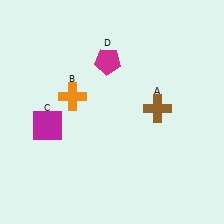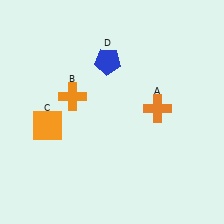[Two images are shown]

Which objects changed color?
A changed from brown to orange. C changed from magenta to orange. D changed from magenta to blue.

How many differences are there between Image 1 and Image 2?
There are 3 differences between the two images.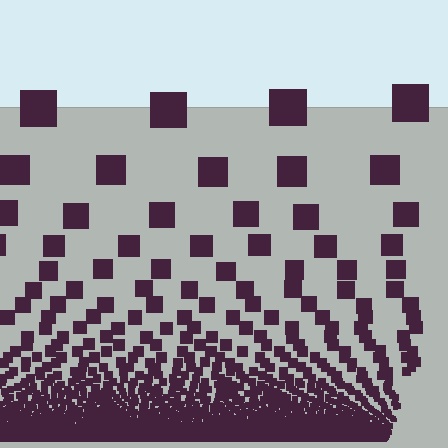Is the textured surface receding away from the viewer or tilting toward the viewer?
The surface appears to tilt toward the viewer. Texture elements get larger and sparser toward the top.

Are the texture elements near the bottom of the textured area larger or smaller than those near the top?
Smaller. The gradient is inverted — elements near the bottom are smaller and denser.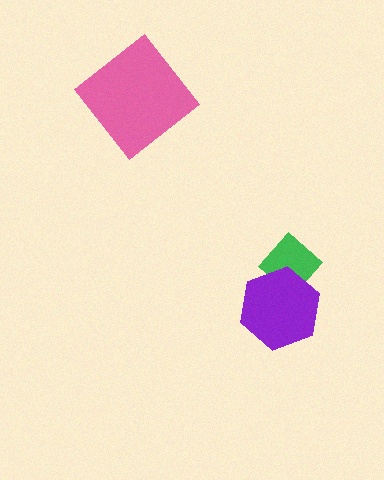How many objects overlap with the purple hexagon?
1 object overlaps with the purple hexagon.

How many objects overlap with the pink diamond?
0 objects overlap with the pink diamond.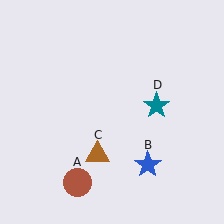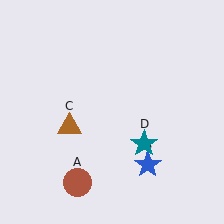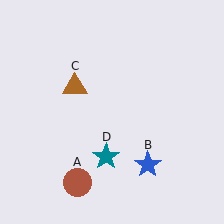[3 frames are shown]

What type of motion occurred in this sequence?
The brown triangle (object C), teal star (object D) rotated clockwise around the center of the scene.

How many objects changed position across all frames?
2 objects changed position: brown triangle (object C), teal star (object D).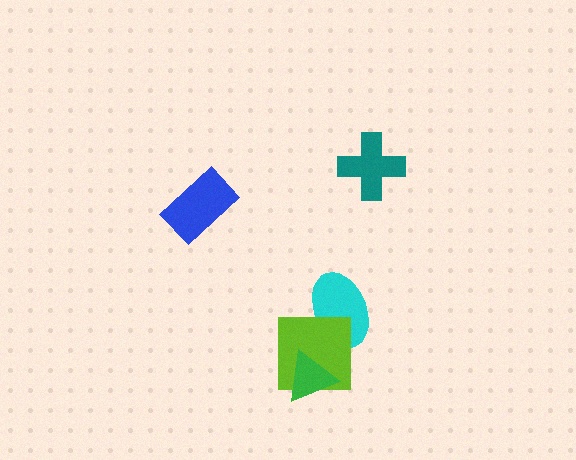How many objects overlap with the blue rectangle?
0 objects overlap with the blue rectangle.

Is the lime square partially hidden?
Yes, it is partially covered by another shape.